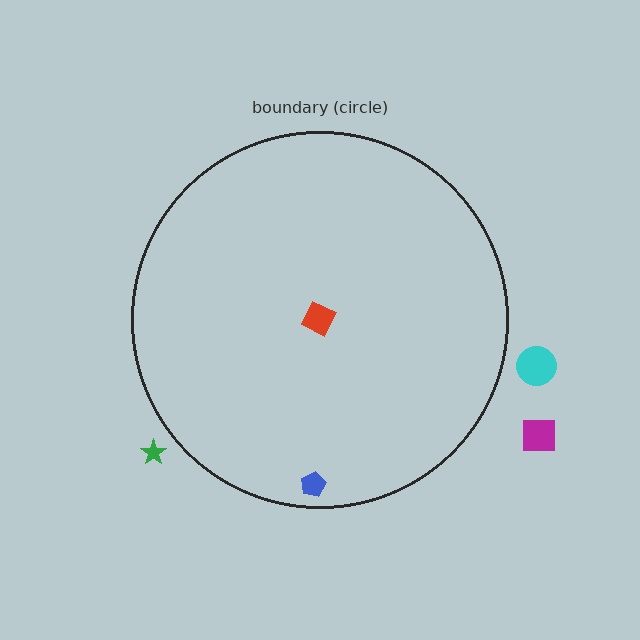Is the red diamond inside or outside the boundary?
Inside.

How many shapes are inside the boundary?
2 inside, 3 outside.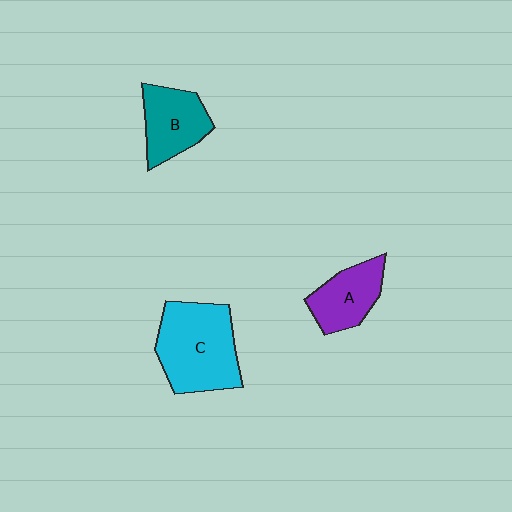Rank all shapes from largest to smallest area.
From largest to smallest: C (cyan), B (teal), A (purple).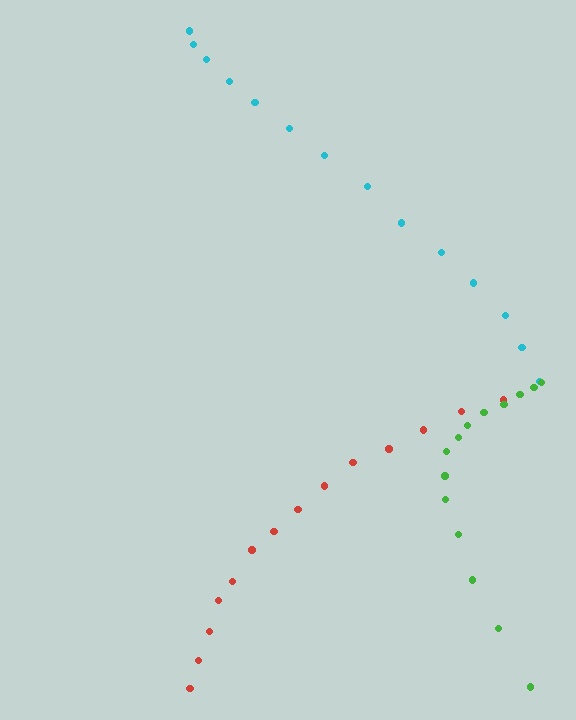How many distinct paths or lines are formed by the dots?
There are 3 distinct paths.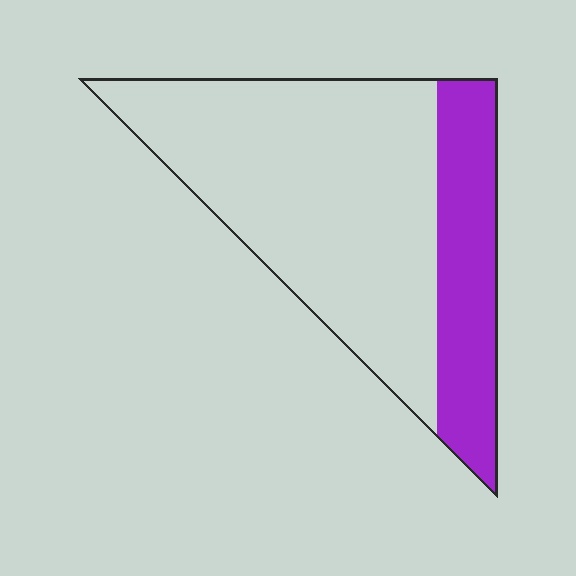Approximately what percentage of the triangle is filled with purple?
Approximately 25%.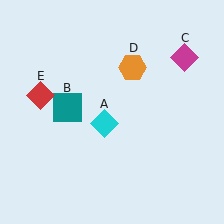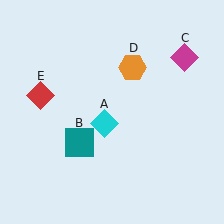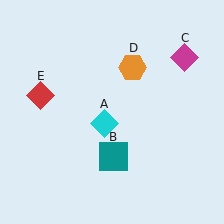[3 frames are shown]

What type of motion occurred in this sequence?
The teal square (object B) rotated counterclockwise around the center of the scene.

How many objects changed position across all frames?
1 object changed position: teal square (object B).